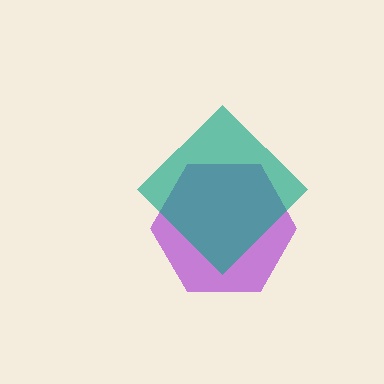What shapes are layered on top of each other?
The layered shapes are: a purple hexagon, a teal diamond.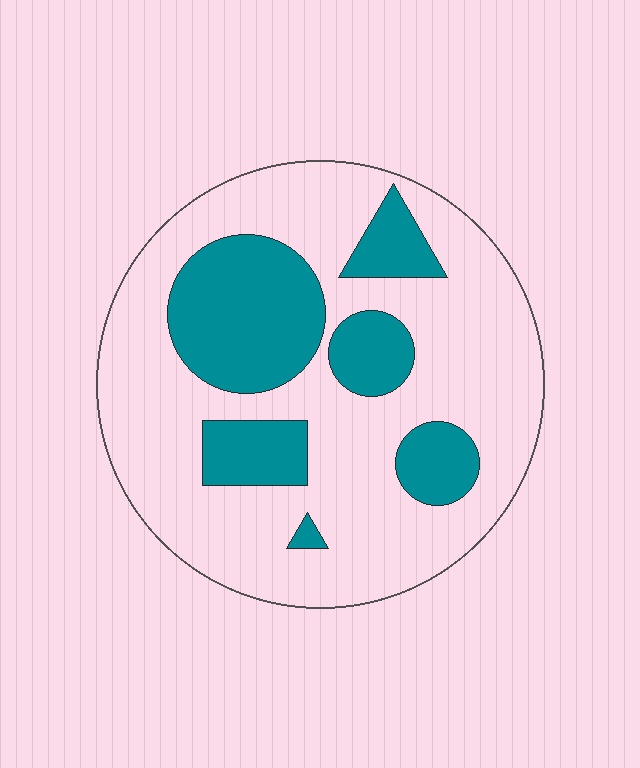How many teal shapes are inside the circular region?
6.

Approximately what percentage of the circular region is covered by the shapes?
Approximately 30%.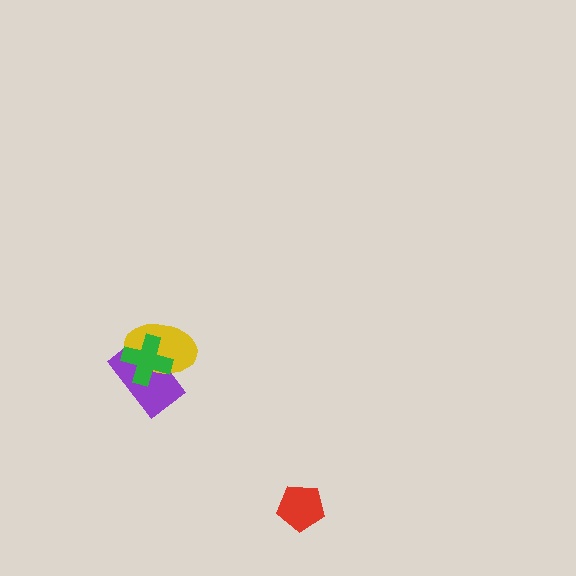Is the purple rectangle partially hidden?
Yes, it is partially covered by another shape.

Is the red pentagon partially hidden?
No, no other shape covers it.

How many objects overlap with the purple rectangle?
2 objects overlap with the purple rectangle.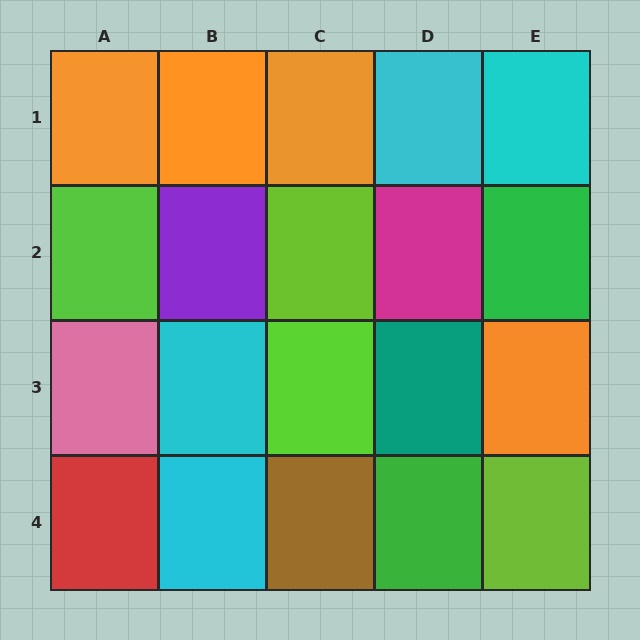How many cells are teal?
1 cell is teal.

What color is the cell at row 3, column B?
Cyan.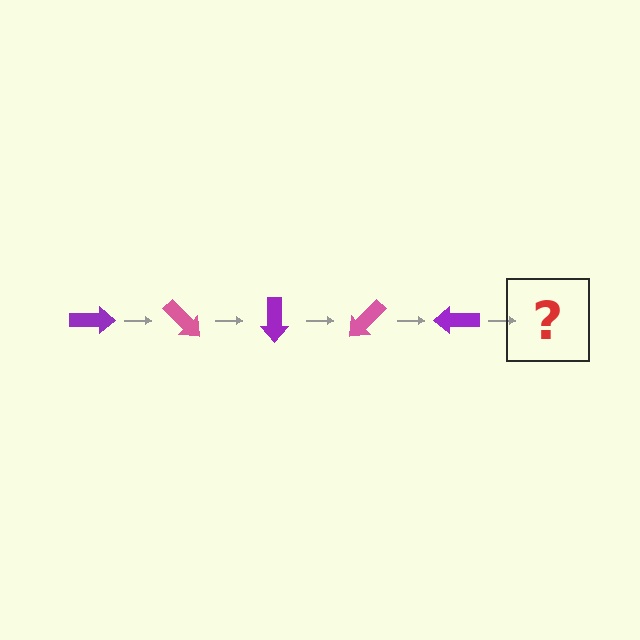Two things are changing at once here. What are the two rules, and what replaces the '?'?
The two rules are that it rotates 45 degrees each step and the color cycles through purple and pink. The '?' should be a pink arrow, rotated 225 degrees from the start.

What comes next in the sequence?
The next element should be a pink arrow, rotated 225 degrees from the start.